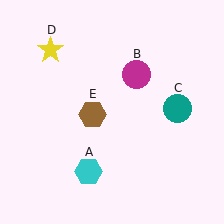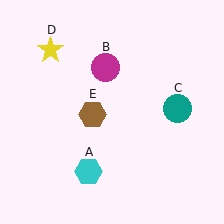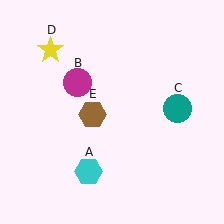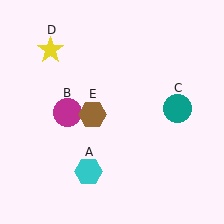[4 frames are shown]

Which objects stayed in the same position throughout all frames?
Cyan hexagon (object A) and teal circle (object C) and yellow star (object D) and brown hexagon (object E) remained stationary.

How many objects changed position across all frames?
1 object changed position: magenta circle (object B).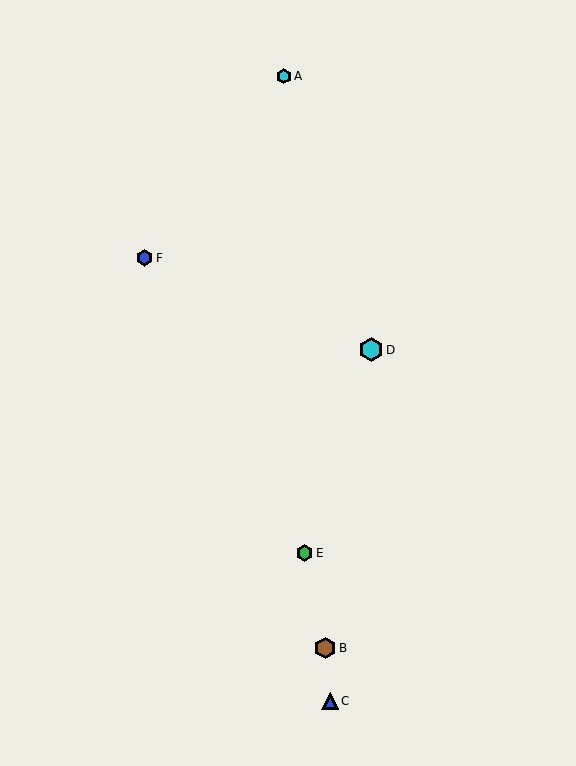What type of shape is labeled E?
Shape E is a green hexagon.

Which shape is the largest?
The cyan hexagon (labeled D) is the largest.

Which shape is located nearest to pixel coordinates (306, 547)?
The green hexagon (labeled E) at (305, 553) is nearest to that location.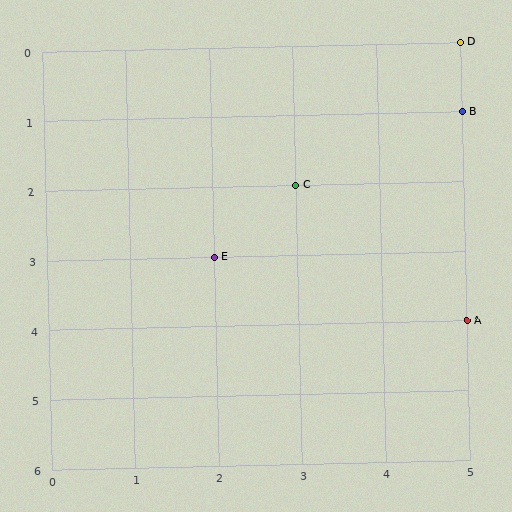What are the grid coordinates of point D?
Point D is at grid coordinates (5, 0).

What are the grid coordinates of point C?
Point C is at grid coordinates (3, 2).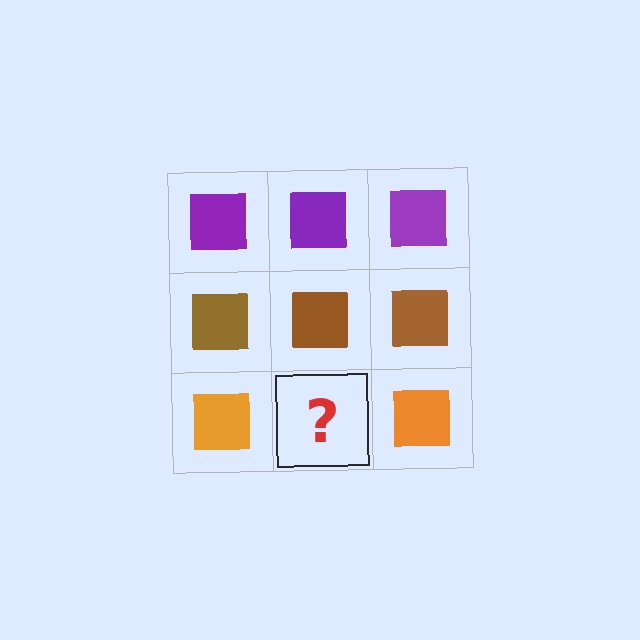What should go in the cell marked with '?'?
The missing cell should contain an orange square.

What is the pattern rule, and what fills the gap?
The rule is that each row has a consistent color. The gap should be filled with an orange square.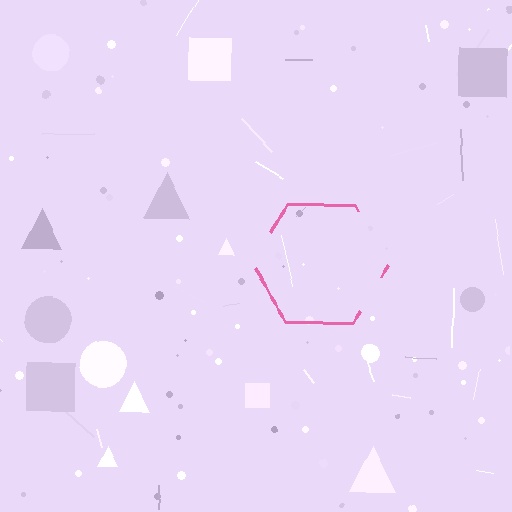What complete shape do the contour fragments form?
The contour fragments form a hexagon.